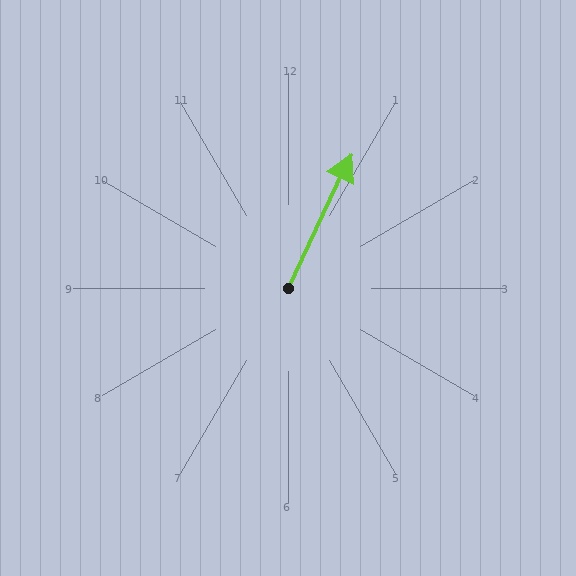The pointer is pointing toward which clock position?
Roughly 1 o'clock.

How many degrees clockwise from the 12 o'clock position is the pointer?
Approximately 25 degrees.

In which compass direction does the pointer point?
Northeast.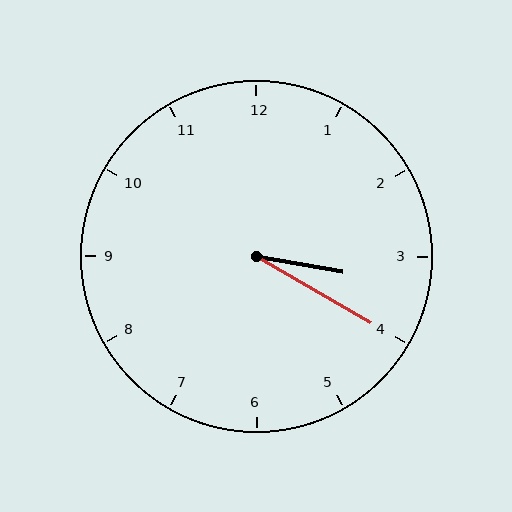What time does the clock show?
3:20.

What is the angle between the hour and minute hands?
Approximately 20 degrees.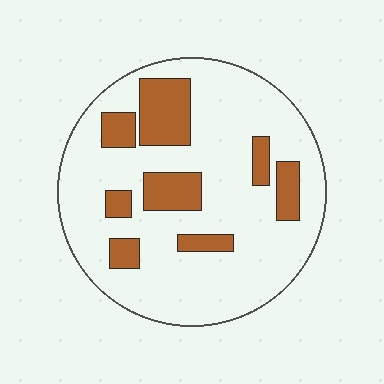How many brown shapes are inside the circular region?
8.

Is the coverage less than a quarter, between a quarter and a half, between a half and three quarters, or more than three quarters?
Less than a quarter.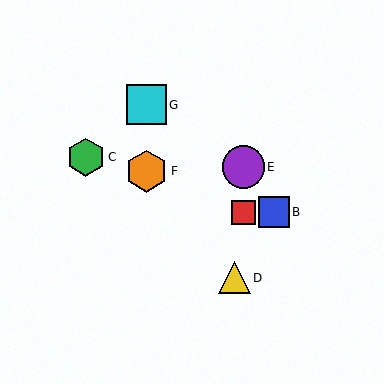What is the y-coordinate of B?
Object B is at y≈212.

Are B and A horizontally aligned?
Yes, both are at y≈212.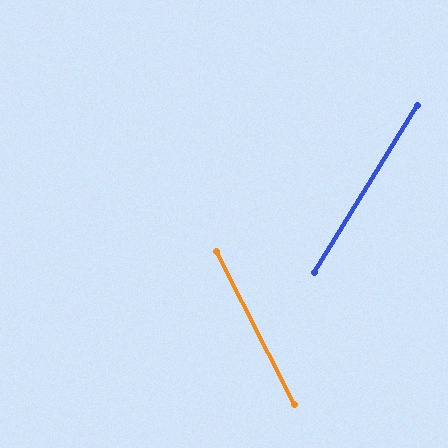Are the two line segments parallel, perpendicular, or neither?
Neither parallel nor perpendicular — they differ by about 59°.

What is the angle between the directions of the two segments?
Approximately 59 degrees.